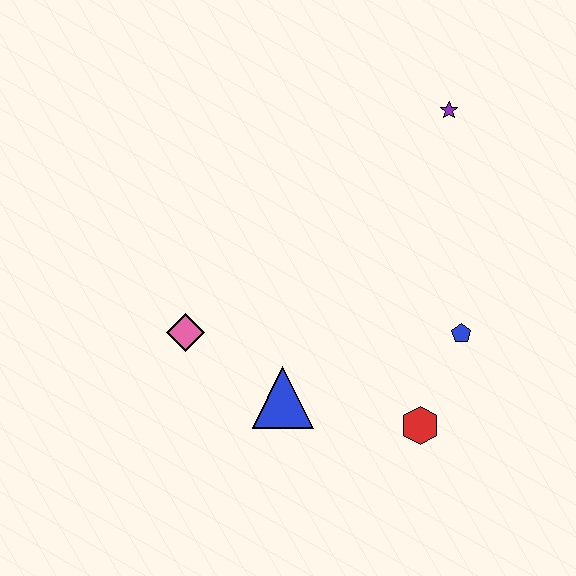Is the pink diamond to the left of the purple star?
Yes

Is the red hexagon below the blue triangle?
Yes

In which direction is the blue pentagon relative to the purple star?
The blue pentagon is below the purple star.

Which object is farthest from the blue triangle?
The purple star is farthest from the blue triangle.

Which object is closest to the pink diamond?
The blue triangle is closest to the pink diamond.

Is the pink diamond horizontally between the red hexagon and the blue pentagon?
No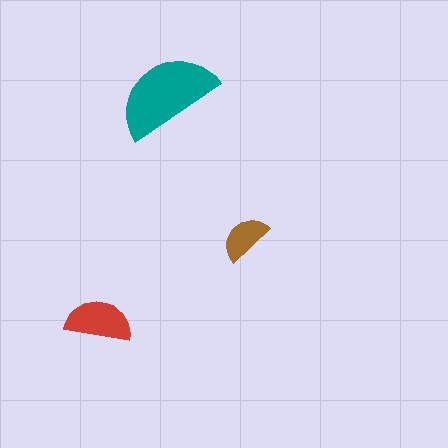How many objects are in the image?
There are 3 objects in the image.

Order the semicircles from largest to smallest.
the teal one, the red one, the brown one.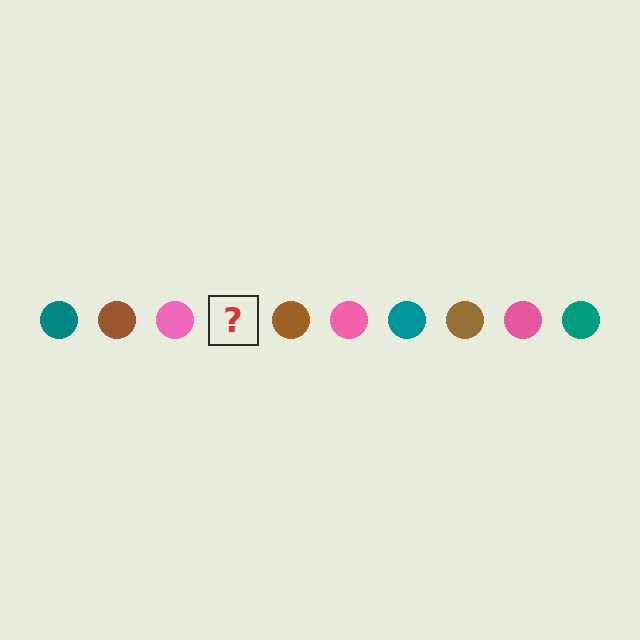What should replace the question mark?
The question mark should be replaced with a teal circle.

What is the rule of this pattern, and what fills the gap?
The rule is that the pattern cycles through teal, brown, pink circles. The gap should be filled with a teal circle.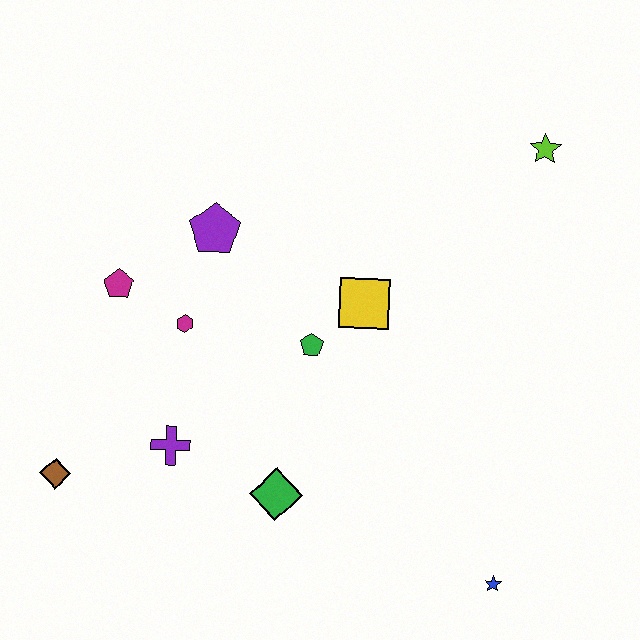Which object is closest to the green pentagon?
The yellow square is closest to the green pentagon.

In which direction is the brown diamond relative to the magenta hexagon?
The brown diamond is below the magenta hexagon.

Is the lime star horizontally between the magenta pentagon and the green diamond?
No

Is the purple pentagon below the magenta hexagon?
No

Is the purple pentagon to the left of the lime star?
Yes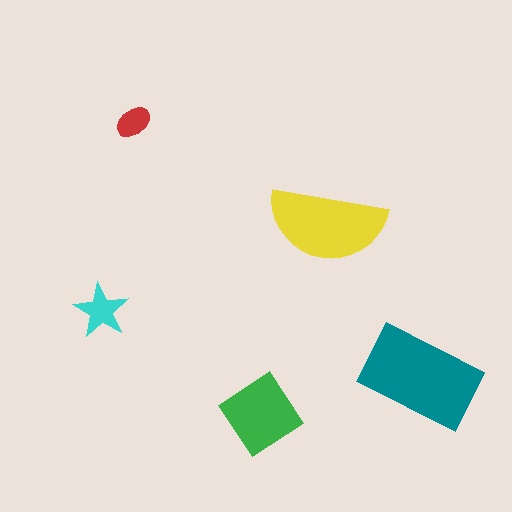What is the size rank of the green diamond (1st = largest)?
3rd.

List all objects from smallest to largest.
The red ellipse, the cyan star, the green diamond, the yellow semicircle, the teal rectangle.